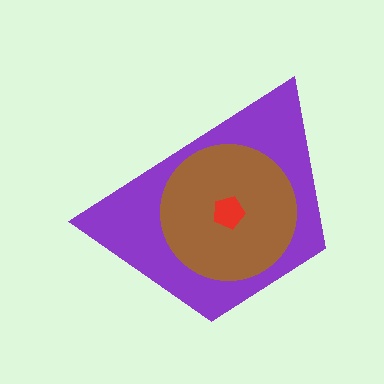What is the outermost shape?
The purple trapezoid.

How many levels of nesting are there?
3.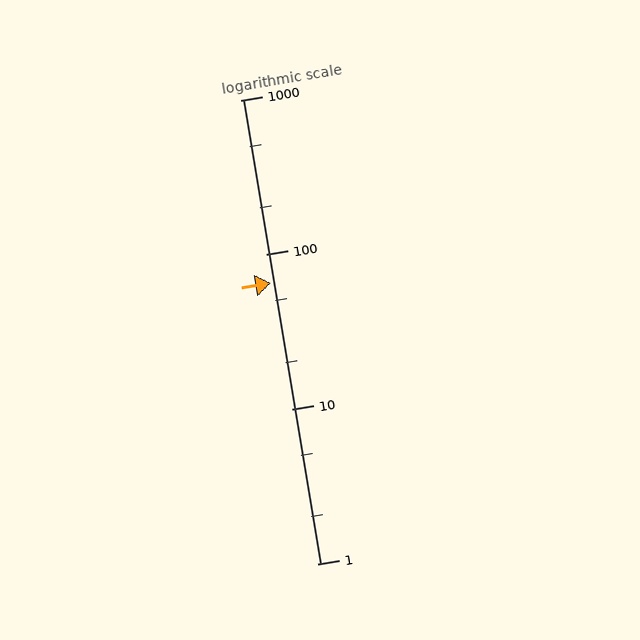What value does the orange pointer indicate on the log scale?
The pointer indicates approximately 65.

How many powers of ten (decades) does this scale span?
The scale spans 3 decades, from 1 to 1000.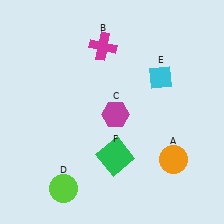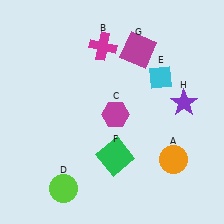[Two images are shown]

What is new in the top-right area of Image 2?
A purple star (H) was added in the top-right area of Image 2.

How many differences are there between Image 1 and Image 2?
There are 2 differences between the two images.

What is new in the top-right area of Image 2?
A magenta square (G) was added in the top-right area of Image 2.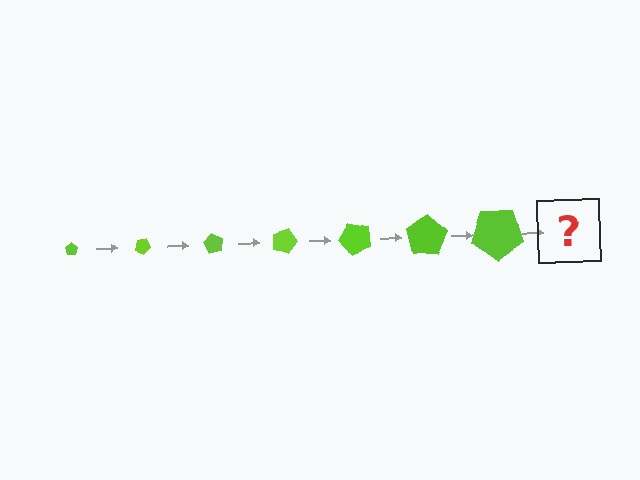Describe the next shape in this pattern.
It should be a pentagon, larger than the previous one and rotated 210 degrees from the start.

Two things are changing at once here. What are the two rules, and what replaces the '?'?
The two rules are that the pentagon grows larger each step and it rotates 30 degrees each step. The '?' should be a pentagon, larger than the previous one and rotated 210 degrees from the start.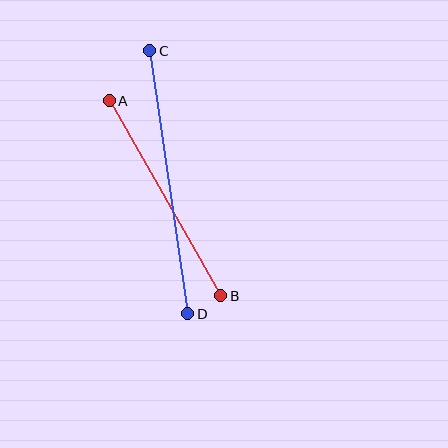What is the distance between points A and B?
The distance is approximately 225 pixels.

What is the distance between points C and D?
The distance is approximately 266 pixels.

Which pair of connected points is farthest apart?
Points C and D are farthest apart.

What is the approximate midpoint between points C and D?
The midpoint is at approximately (169, 182) pixels.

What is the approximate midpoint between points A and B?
The midpoint is at approximately (165, 198) pixels.